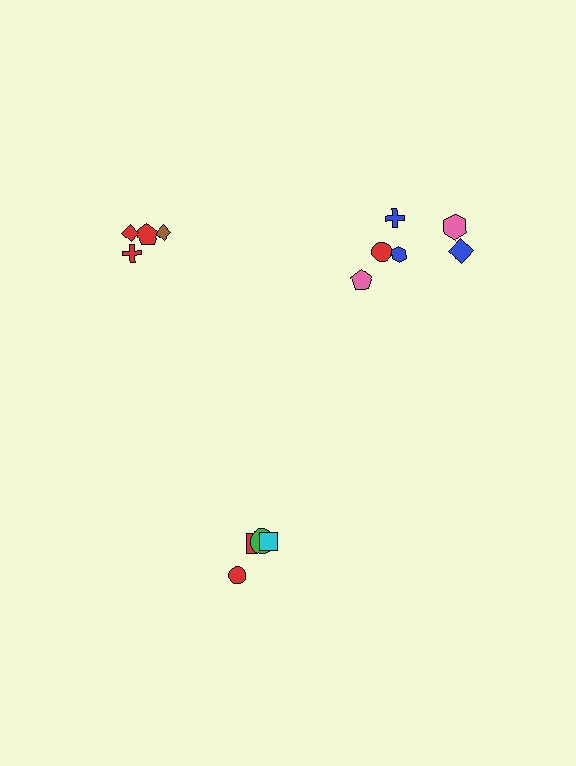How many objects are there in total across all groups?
There are 14 objects.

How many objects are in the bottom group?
There are 4 objects.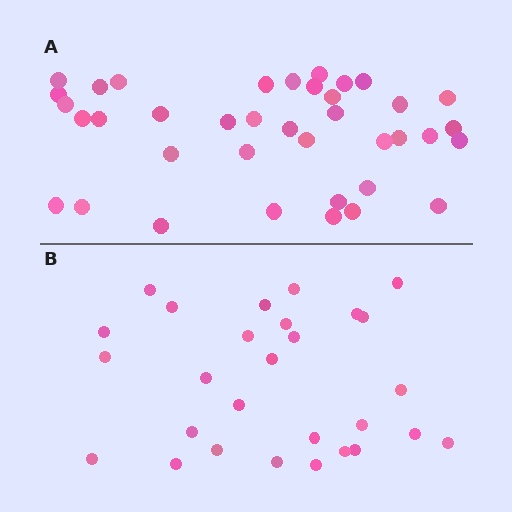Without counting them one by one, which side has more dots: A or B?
Region A (the top region) has more dots.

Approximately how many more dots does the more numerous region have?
Region A has roughly 10 or so more dots than region B.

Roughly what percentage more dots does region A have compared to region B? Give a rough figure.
About 35% more.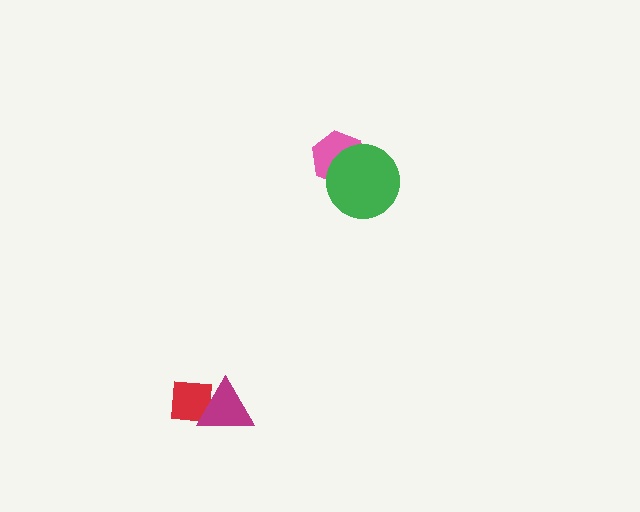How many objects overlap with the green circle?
1 object overlaps with the green circle.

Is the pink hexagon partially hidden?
Yes, it is partially covered by another shape.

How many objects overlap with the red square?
1 object overlaps with the red square.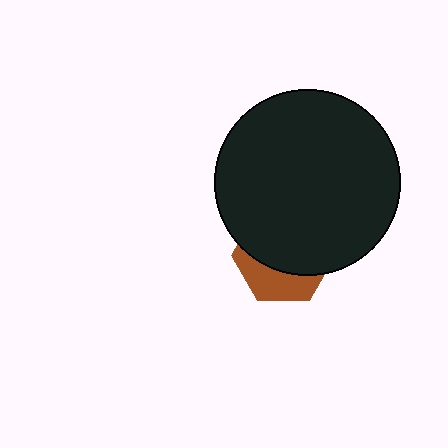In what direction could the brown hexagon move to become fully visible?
The brown hexagon could move down. That would shift it out from behind the black circle entirely.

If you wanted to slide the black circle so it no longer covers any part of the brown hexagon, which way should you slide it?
Slide it up — that is the most direct way to separate the two shapes.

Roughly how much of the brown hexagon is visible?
A small part of it is visible (roughly 34%).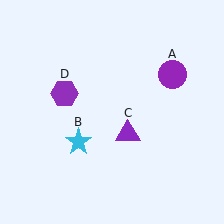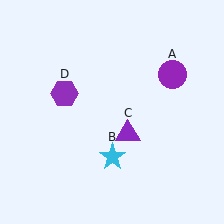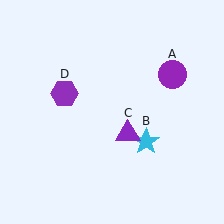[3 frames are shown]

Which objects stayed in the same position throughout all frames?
Purple circle (object A) and purple triangle (object C) and purple hexagon (object D) remained stationary.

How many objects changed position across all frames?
1 object changed position: cyan star (object B).